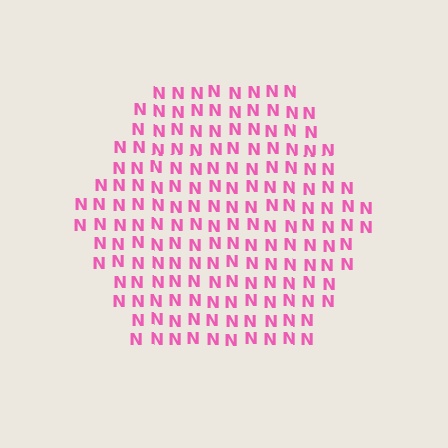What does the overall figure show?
The overall figure shows a hexagon.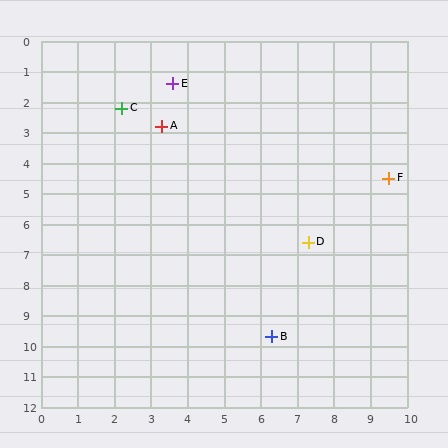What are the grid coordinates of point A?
Point A is at approximately (3.3, 2.8).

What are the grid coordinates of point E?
Point E is at approximately (3.6, 1.4).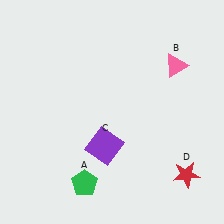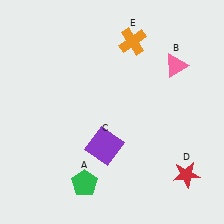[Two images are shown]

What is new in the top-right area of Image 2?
An orange cross (E) was added in the top-right area of Image 2.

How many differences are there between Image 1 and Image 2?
There is 1 difference between the two images.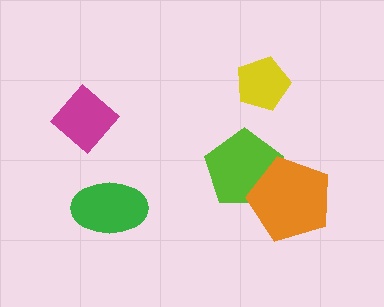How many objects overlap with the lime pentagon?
1 object overlaps with the lime pentagon.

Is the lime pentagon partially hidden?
Yes, it is partially covered by another shape.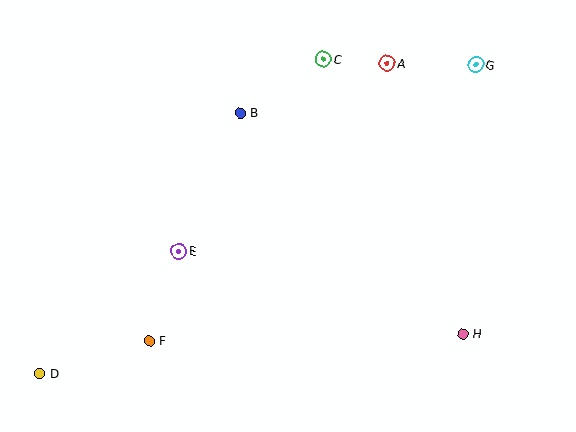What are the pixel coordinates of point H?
Point H is at (463, 334).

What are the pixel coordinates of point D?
Point D is at (40, 374).